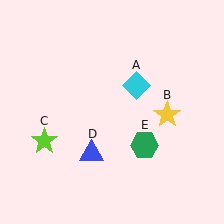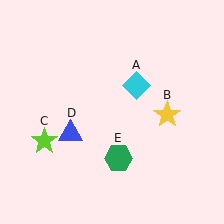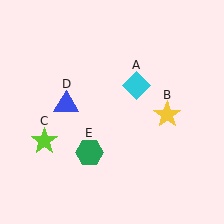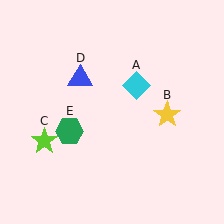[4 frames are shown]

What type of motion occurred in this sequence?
The blue triangle (object D), green hexagon (object E) rotated clockwise around the center of the scene.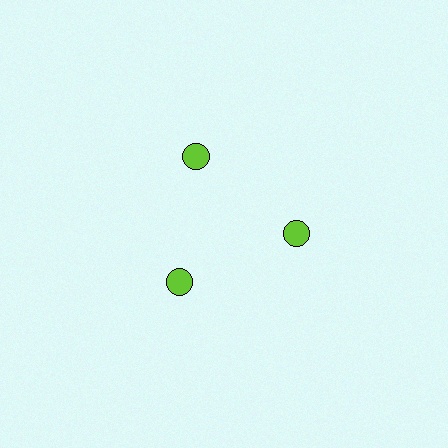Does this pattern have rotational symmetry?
Yes, this pattern has 3-fold rotational symmetry. It looks the same after rotating 120 degrees around the center.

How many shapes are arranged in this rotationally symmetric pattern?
There are 3 shapes, arranged in 3 groups of 1.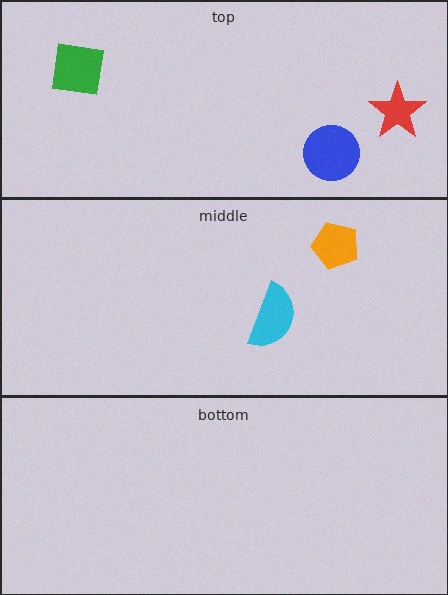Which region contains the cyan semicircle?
The middle region.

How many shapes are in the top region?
3.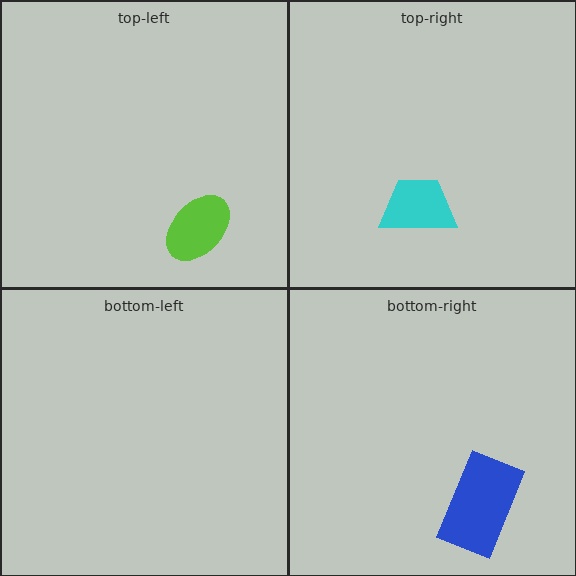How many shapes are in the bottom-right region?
1.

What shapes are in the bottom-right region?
The blue rectangle.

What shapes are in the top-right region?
The cyan trapezoid.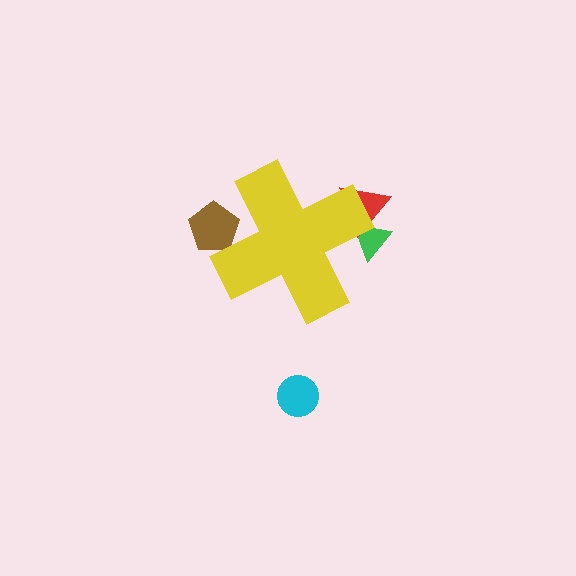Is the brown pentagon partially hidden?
Yes, the brown pentagon is partially hidden behind the yellow cross.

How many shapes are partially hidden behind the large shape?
3 shapes are partially hidden.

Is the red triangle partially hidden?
Yes, the red triangle is partially hidden behind the yellow cross.